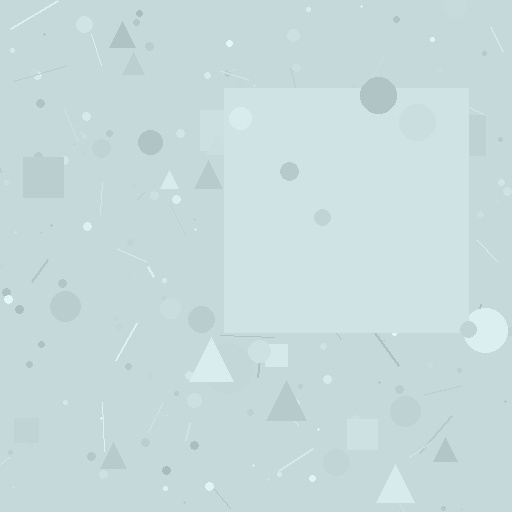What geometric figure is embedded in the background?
A square is embedded in the background.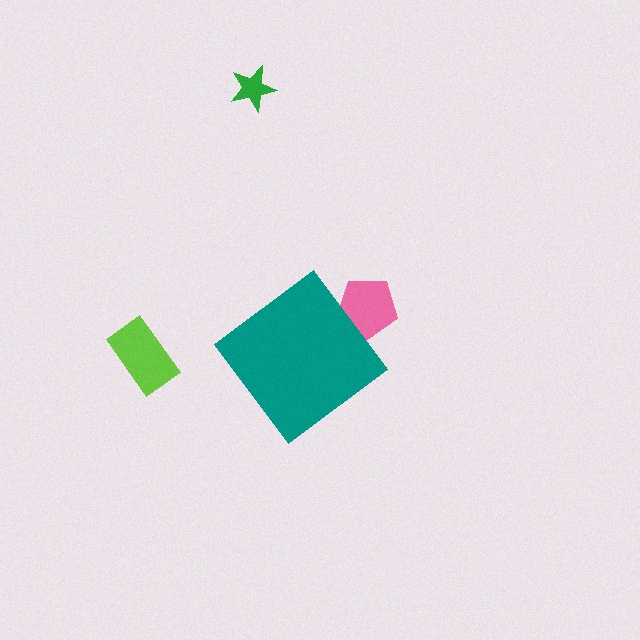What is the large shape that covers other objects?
A teal diamond.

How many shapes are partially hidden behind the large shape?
1 shape is partially hidden.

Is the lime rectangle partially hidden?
No, the lime rectangle is fully visible.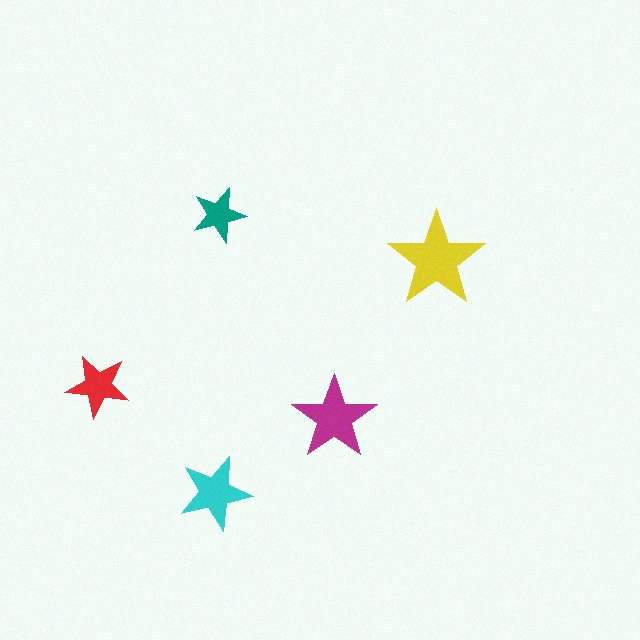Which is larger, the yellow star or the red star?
The yellow one.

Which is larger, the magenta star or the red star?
The magenta one.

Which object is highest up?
The teal star is topmost.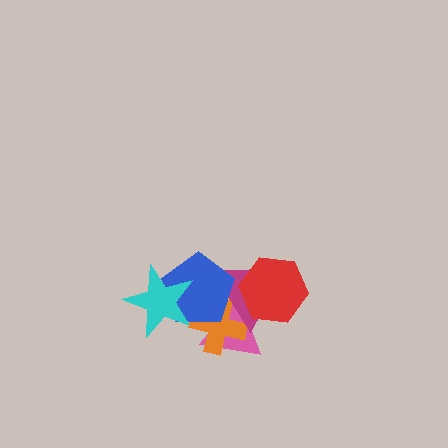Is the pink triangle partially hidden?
Yes, it is partially covered by another shape.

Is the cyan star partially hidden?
No, no other shape covers it.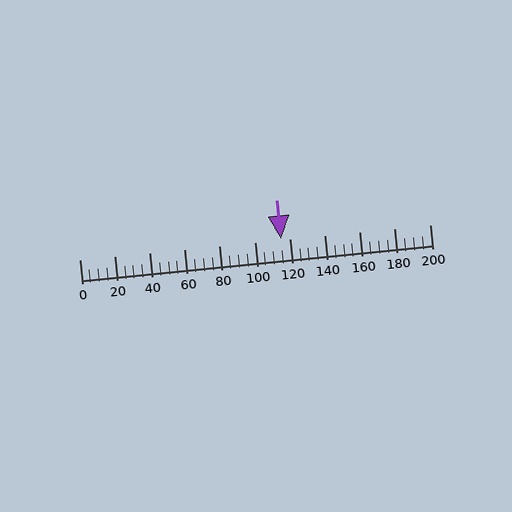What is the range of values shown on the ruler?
The ruler shows values from 0 to 200.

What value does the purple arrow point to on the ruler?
The purple arrow points to approximately 115.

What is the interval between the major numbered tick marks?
The major tick marks are spaced 20 units apart.